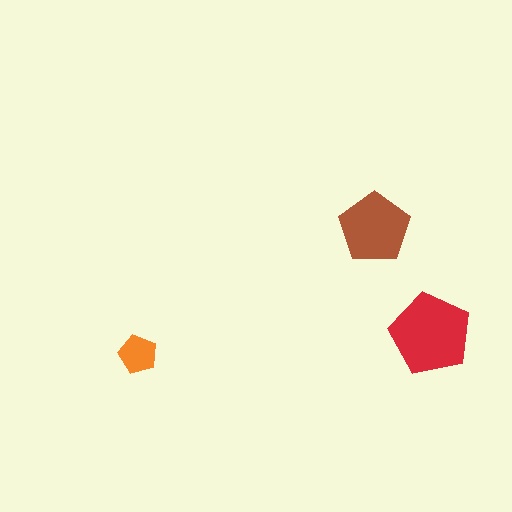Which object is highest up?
The brown pentagon is topmost.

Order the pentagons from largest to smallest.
the red one, the brown one, the orange one.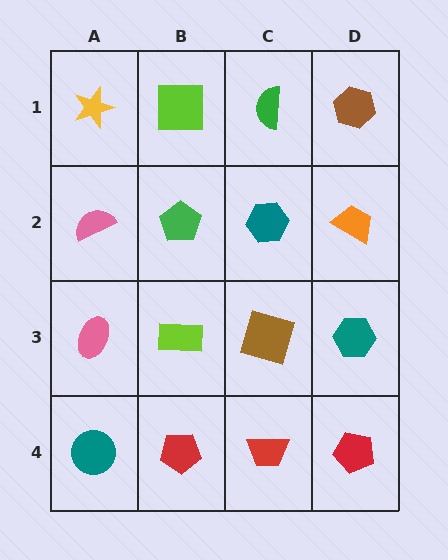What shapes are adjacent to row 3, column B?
A green pentagon (row 2, column B), a red pentagon (row 4, column B), a pink ellipse (row 3, column A), a brown square (row 3, column C).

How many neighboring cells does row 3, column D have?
3.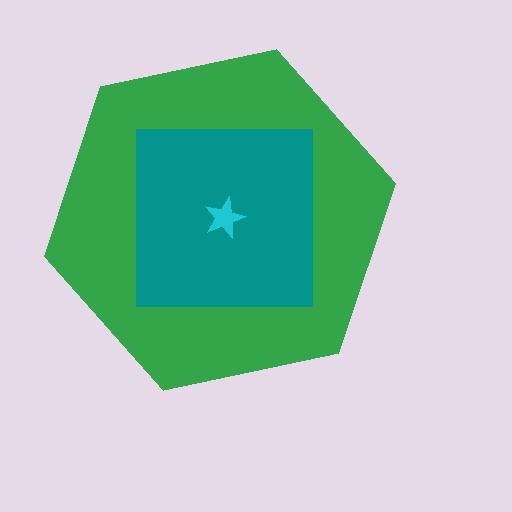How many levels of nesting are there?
3.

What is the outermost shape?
The green hexagon.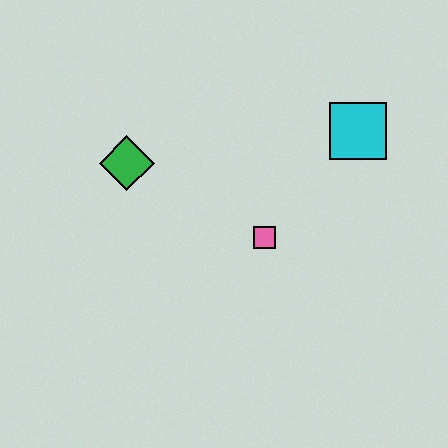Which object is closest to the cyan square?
The pink square is closest to the cyan square.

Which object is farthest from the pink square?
The green diamond is farthest from the pink square.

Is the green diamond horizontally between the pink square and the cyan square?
No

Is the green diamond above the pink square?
Yes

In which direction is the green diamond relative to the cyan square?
The green diamond is to the left of the cyan square.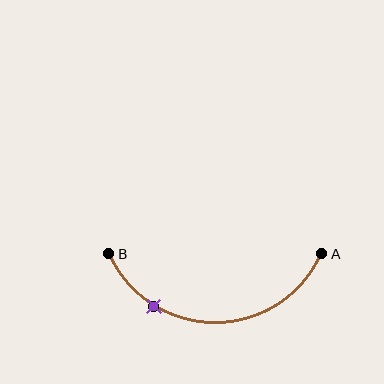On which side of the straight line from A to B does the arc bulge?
The arc bulges below the straight line connecting A and B.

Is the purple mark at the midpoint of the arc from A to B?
No. The purple mark lies on the arc but is closer to endpoint B. The arc midpoint would be at the point on the curve equidistant along the arc from both A and B.